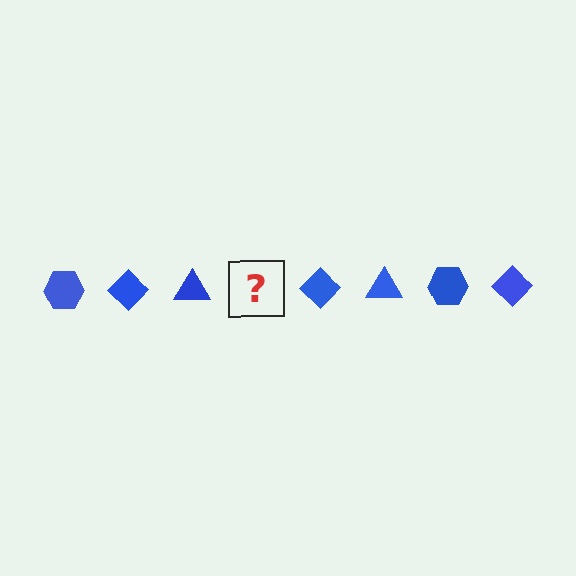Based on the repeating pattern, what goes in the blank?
The blank should be a blue hexagon.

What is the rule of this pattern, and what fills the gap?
The rule is that the pattern cycles through hexagon, diamond, triangle shapes in blue. The gap should be filled with a blue hexagon.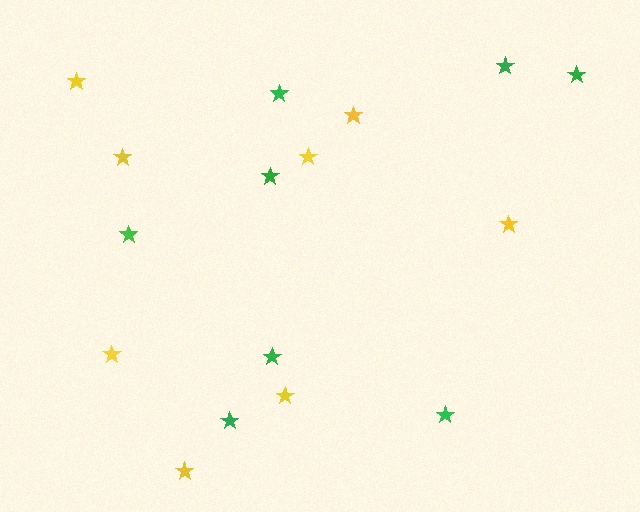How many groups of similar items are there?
There are 2 groups: one group of green stars (8) and one group of yellow stars (8).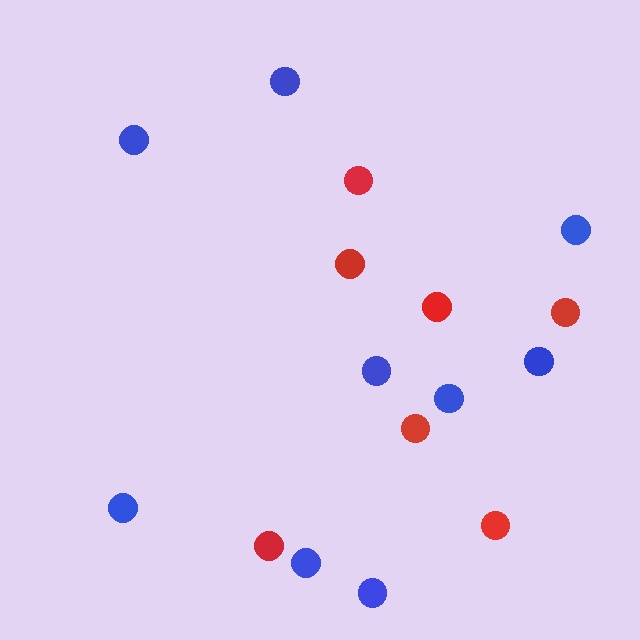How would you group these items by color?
There are 2 groups: one group of blue circles (9) and one group of red circles (7).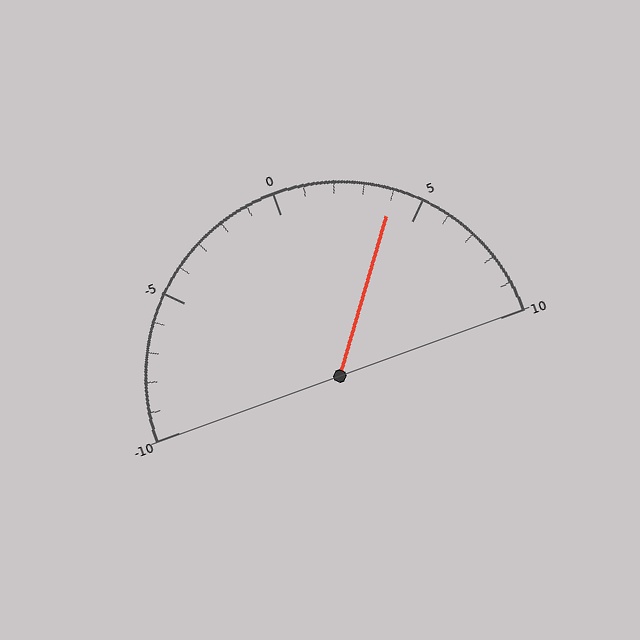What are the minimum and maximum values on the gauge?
The gauge ranges from -10 to 10.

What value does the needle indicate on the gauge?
The needle indicates approximately 4.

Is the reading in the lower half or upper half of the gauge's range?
The reading is in the upper half of the range (-10 to 10).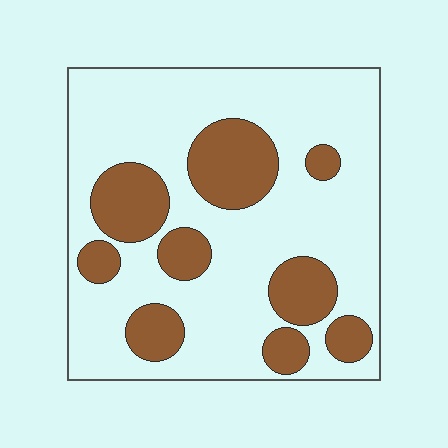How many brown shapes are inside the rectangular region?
9.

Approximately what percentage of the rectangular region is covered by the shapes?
Approximately 25%.